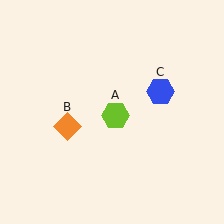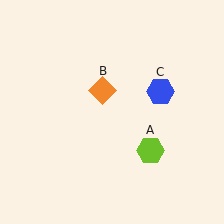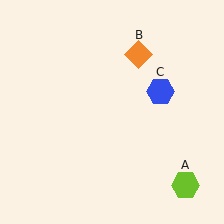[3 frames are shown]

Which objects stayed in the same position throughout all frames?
Blue hexagon (object C) remained stationary.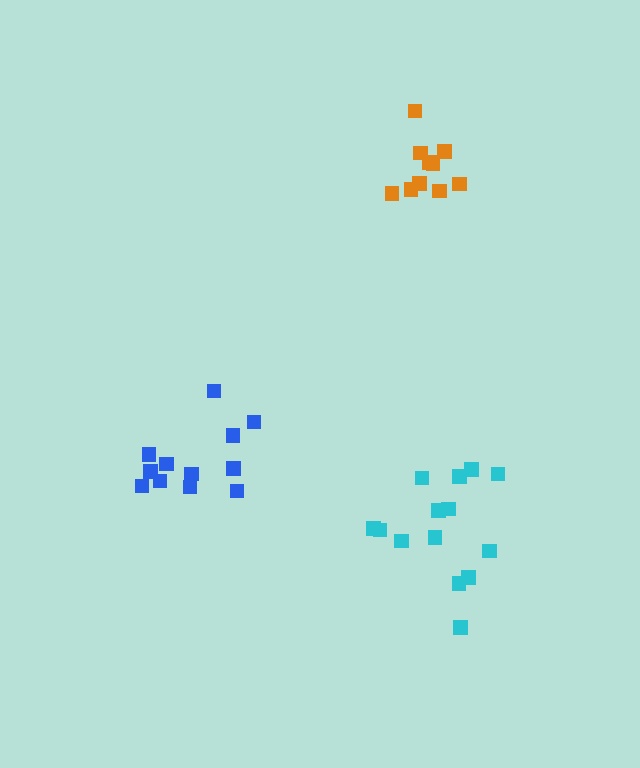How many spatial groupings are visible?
There are 3 spatial groupings.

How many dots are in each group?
Group 1: 12 dots, Group 2: 14 dots, Group 3: 10 dots (36 total).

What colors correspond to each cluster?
The clusters are colored: blue, cyan, orange.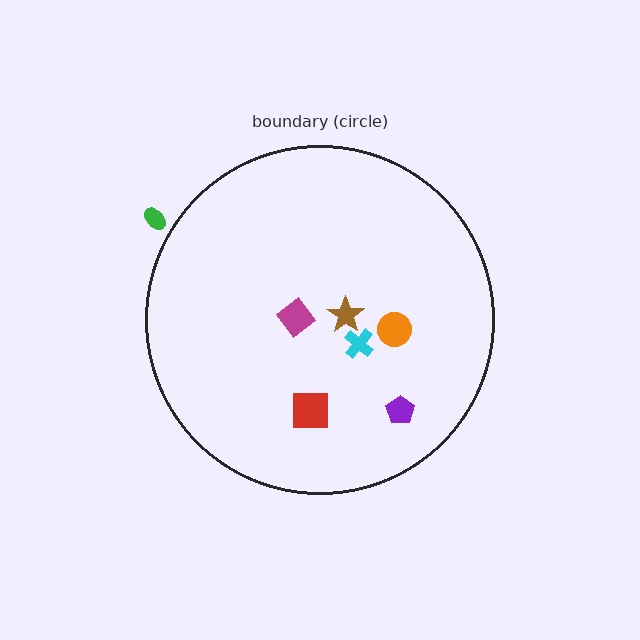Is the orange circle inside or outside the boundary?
Inside.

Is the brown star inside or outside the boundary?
Inside.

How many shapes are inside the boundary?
6 inside, 1 outside.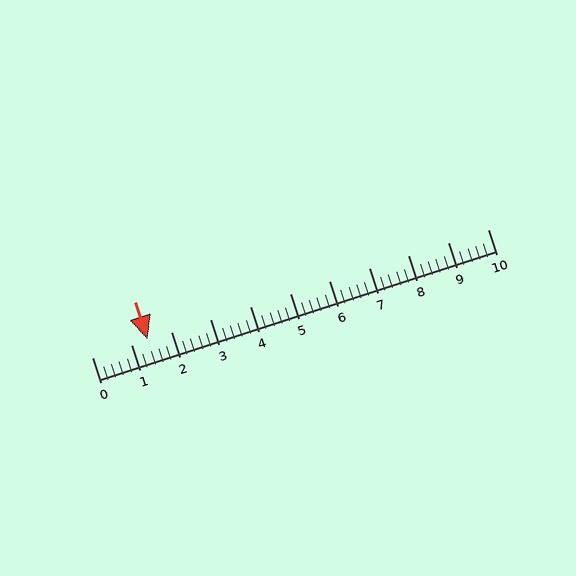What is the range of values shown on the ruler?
The ruler shows values from 0 to 10.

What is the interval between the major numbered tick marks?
The major tick marks are spaced 1 units apart.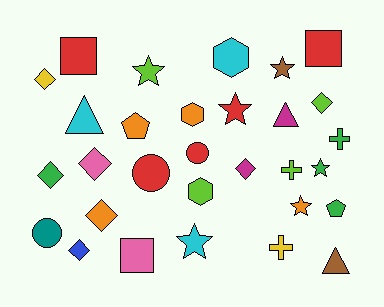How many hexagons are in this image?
There are 3 hexagons.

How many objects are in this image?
There are 30 objects.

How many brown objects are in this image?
There are 2 brown objects.